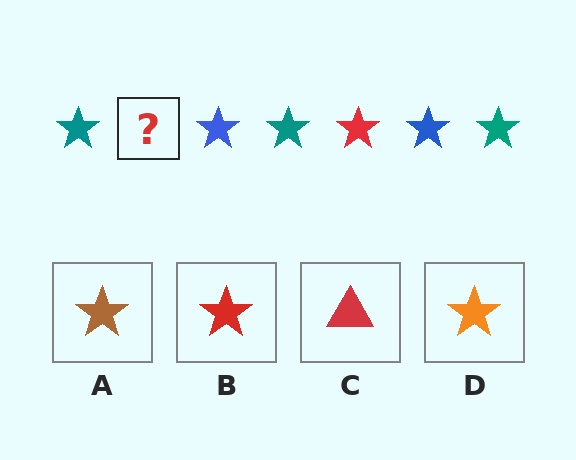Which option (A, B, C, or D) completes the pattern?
B.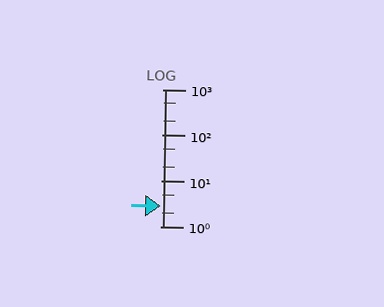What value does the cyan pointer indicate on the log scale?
The pointer indicates approximately 2.8.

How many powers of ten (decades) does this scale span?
The scale spans 3 decades, from 1 to 1000.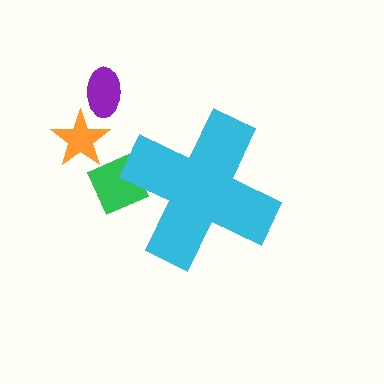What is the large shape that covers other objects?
A cyan cross.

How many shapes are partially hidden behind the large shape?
1 shape is partially hidden.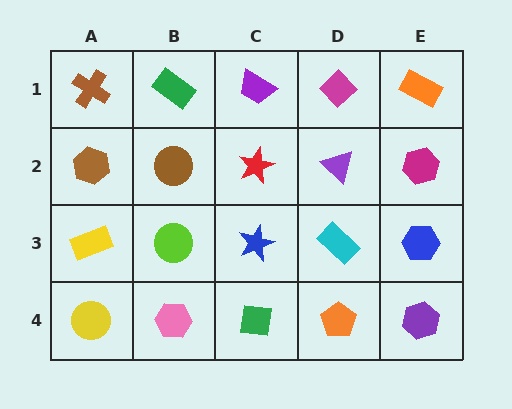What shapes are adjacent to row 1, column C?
A red star (row 2, column C), a green rectangle (row 1, column B), a magenta diamond (row 1, column D).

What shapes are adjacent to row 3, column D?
A purple triangle (row 2, column D), an orange pentagon (row 4, column D), a blue star (row 3, column C), a blue hexagon (row 3, column E).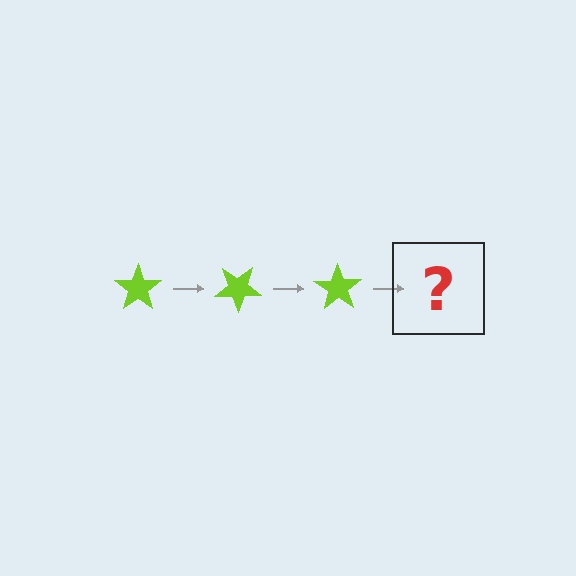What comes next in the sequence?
The next element should be a lime star rotated 105 degrees.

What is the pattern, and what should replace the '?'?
The pattern is that the star rotates 35 degrees each step. The '?' should be a lime star rotated 105 degrees.